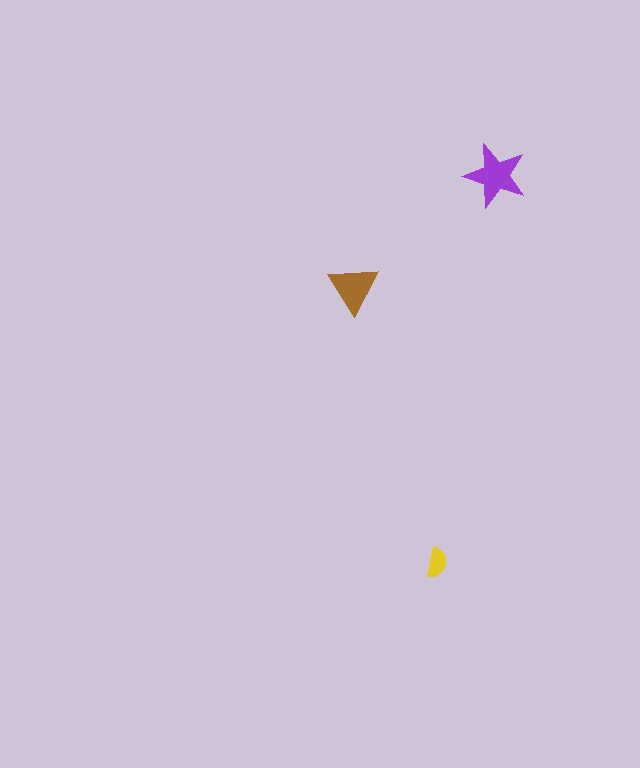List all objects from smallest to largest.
The yellow semicircle, the brown triangle, the purple star.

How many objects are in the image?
There are 3 objects in the image.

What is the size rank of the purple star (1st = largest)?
1st.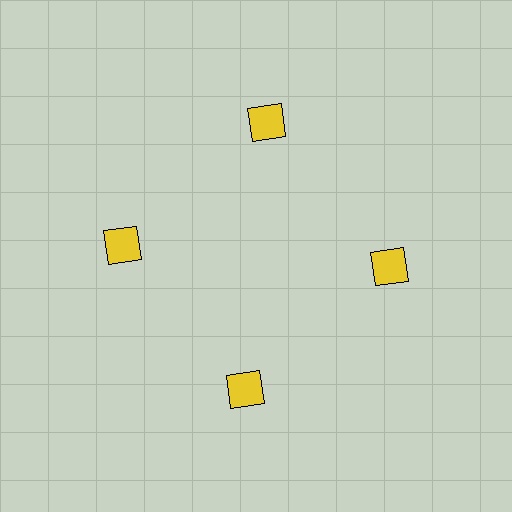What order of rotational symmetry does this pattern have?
This pattern has 4-fold rotational symmetry.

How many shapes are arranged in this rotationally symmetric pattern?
There are 4 shapes, arranged in 4 groups of 1.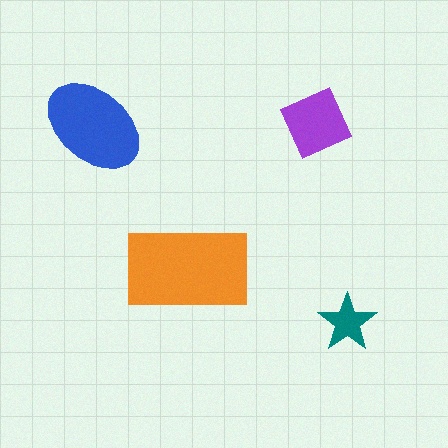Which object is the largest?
The orange rectangle.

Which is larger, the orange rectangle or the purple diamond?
The orange rectangle.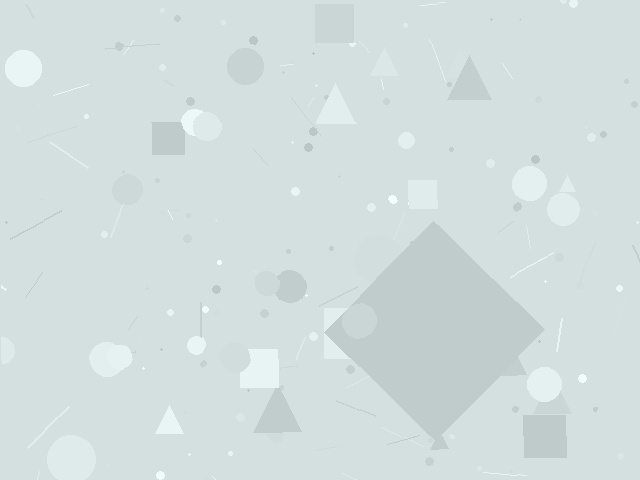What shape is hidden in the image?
A diamond is hidden in the image.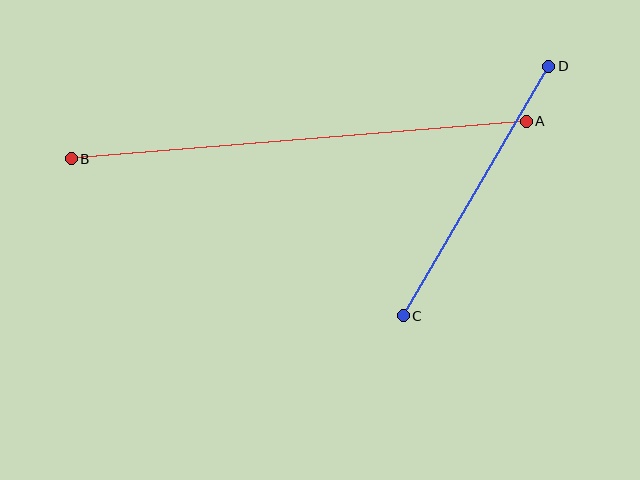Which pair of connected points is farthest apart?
Points A and B are farthest apart.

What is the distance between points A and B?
The distance is approximately 457 pixels.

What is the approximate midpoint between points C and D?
The midpoint is at approximately (476, 191) pixels.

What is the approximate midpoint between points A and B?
The midpoint is at approximately (299, 140) pixels.